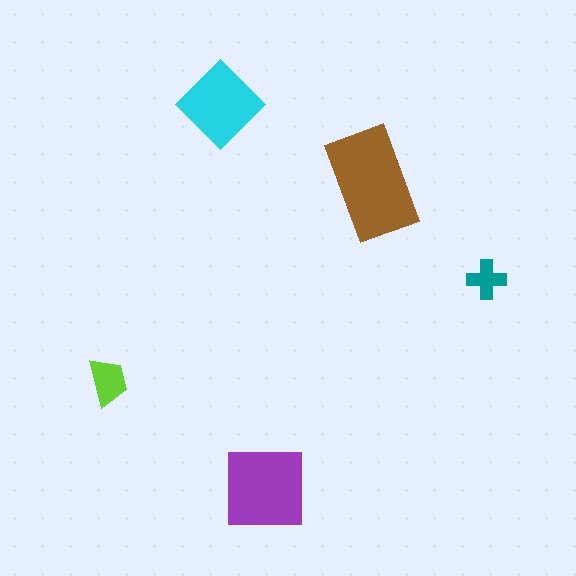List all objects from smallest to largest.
The teal cross, the lime trapezoid, the cyan diamond, the purple square, the brown rectangle.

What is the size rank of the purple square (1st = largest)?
2nd.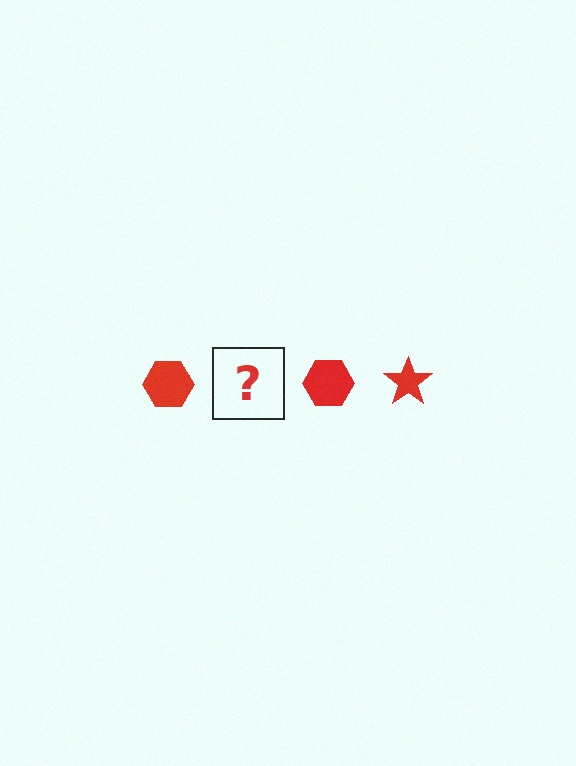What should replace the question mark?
The question mark should be replaced with a red star.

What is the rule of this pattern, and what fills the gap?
The rule is that the pattern cycles through hexagon, star shapes in red. The gap should be filled with a red star.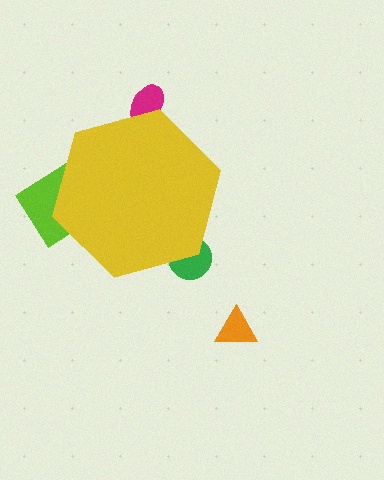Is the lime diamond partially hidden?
Yes, the lime diamond is partially hidden behind the yellow hexagon.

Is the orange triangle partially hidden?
No, the orange triangle is fully visible.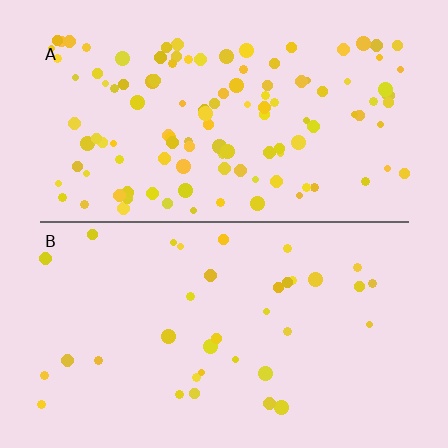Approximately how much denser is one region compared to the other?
Approximately 3.3× — region A over region B.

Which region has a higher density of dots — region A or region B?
A (the top).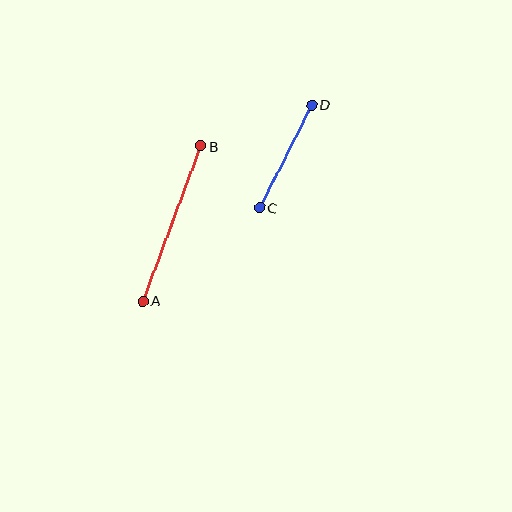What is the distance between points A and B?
The distance is approximately 165 pixels.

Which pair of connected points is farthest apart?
Points A and B are farthest apart.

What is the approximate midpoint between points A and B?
The midpoint is at approximately (172, 223) pixels.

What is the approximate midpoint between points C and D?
The midpoint is at approximately (286, 156) pixels.